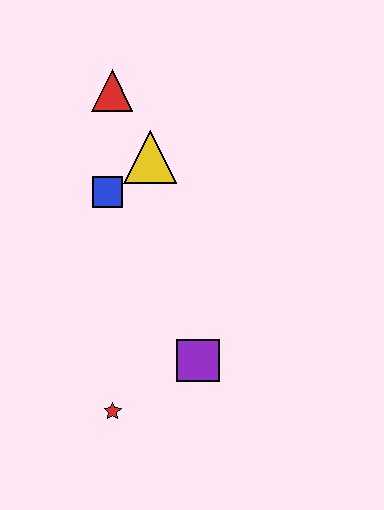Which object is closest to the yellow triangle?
The blue square is closest to the yellow triangle.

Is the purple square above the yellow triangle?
No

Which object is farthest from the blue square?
The red star is farthest from the blue square.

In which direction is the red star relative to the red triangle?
The red star is below the red triangle.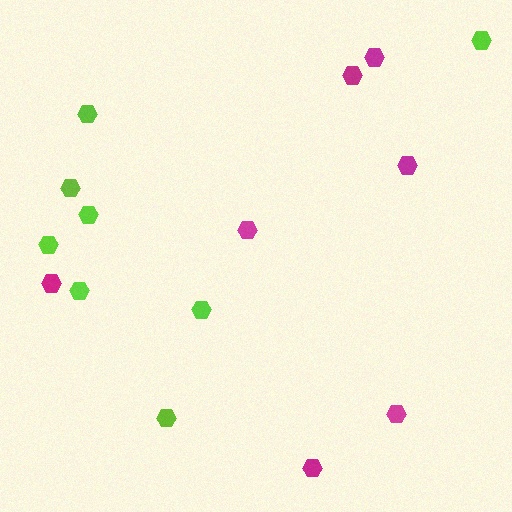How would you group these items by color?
There are 2 groups: one group of lime hexagons (8) and one group of magenta hexagons (7).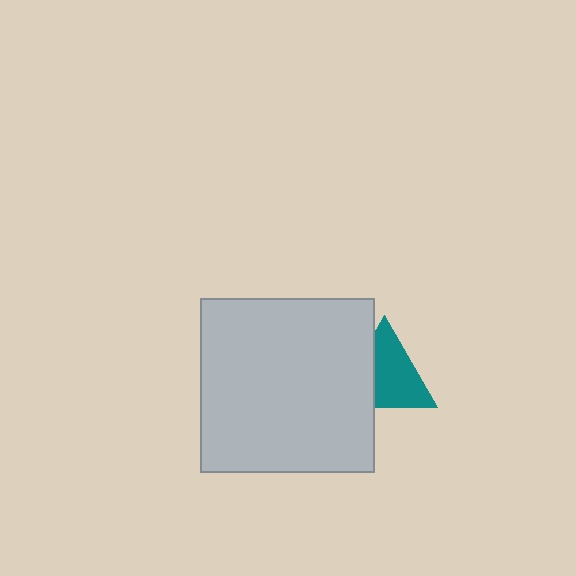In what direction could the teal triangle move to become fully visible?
The teal triangle could move right. That would shift it out from behind the light gray square entirely.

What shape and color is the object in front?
The object in front is a light gray square.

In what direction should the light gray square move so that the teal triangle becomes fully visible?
The light gray square should move left. That is the shortest direction to clear the overlap and leave the teal triangle fully visible.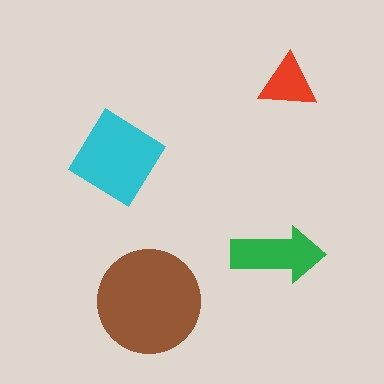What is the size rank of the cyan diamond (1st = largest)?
2nd.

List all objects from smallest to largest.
The red triangle, the green arrow, the cyan diamond, the brown circle.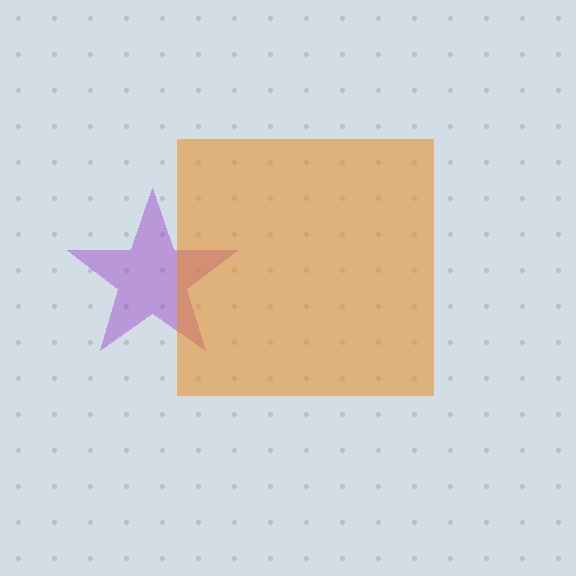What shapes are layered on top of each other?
The layered shapes are: a purple star, an orange square.